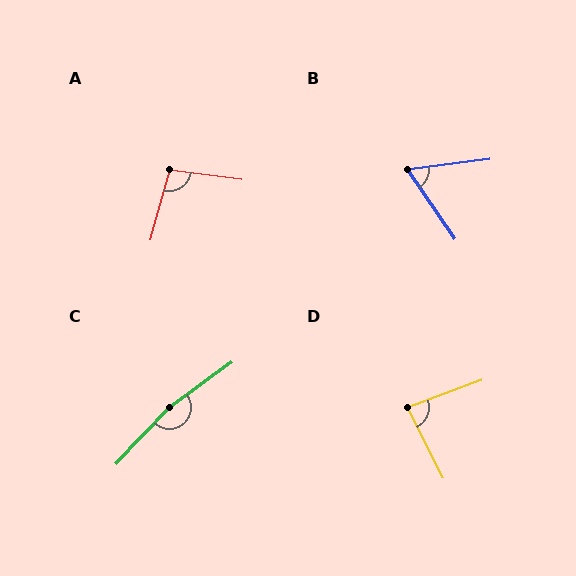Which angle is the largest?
C, at approximately 169 degrees.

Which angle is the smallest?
B, at approximately 63 degrees.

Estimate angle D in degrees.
Approximately 83 degrees.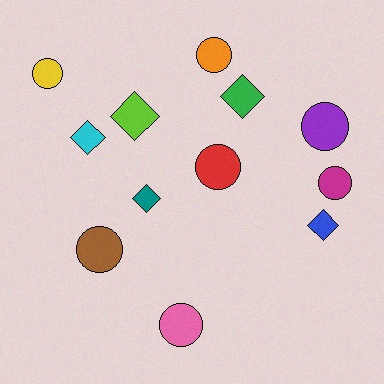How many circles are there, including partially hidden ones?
There are 7 circles.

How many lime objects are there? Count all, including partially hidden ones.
There is 1 lime object.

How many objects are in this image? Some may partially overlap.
There are 12 objects.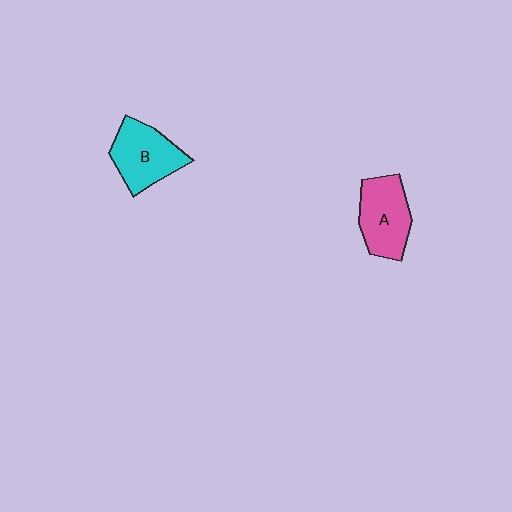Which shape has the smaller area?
Shape A (pink).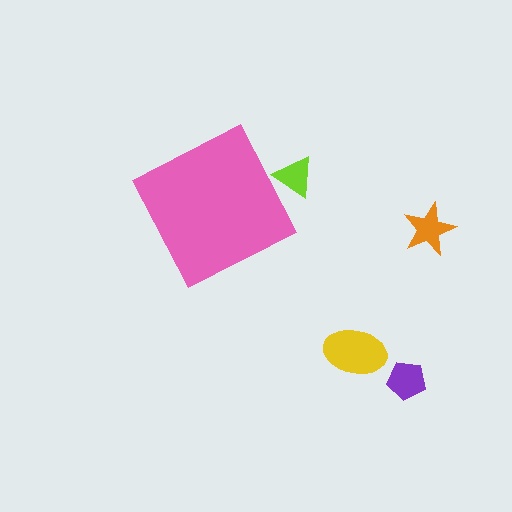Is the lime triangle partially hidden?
Yes, the lime triangle is partially hidden behind the pink diamond.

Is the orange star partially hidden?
No, the orange star is fully visible.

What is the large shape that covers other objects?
A pink diamond.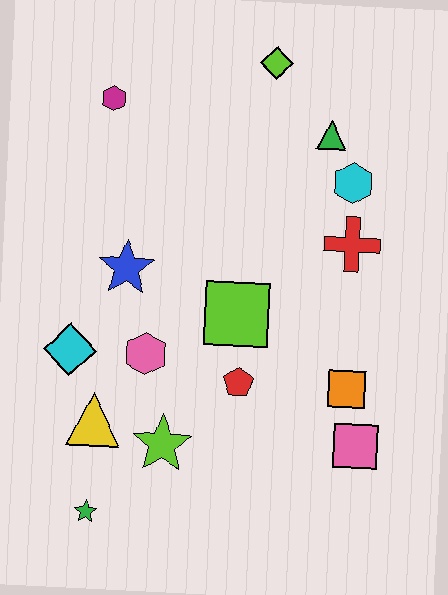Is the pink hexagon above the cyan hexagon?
No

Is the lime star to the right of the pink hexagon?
Yes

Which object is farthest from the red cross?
The green star is farthest from the red cross.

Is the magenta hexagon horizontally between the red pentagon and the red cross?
No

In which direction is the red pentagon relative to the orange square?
The red pentagon is to the left of the orange square.